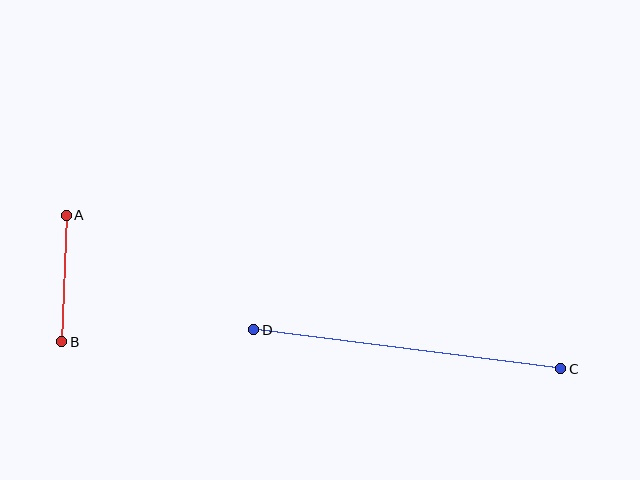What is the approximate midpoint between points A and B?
The midpoint is at approximately (64, 278) pixels.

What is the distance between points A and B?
The distance is approximately 127 pixels.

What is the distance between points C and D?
The distance is approximately 309 pixels.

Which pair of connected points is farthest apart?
Points C and D are farthest apart.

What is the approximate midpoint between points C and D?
The midpoint is at approximately (407, 349) pixels.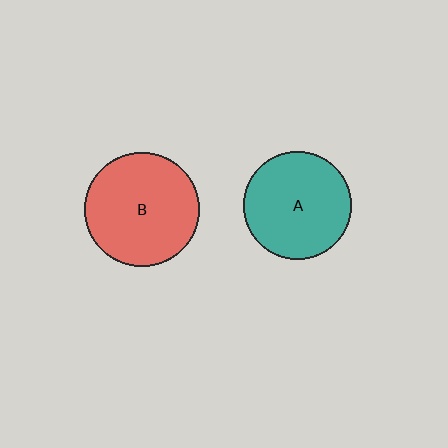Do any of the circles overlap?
No, none of the circles overlap.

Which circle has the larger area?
Circle B (red).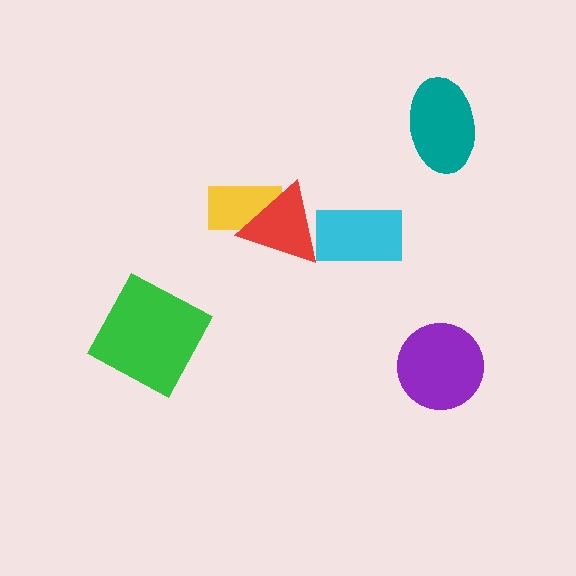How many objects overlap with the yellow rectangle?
1 object overlaps with the yellow rectangle.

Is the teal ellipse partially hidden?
No, no other shape covers it.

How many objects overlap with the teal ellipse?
0 objects overlap with the teal ellipse.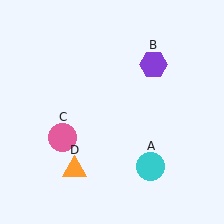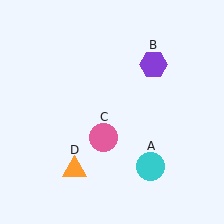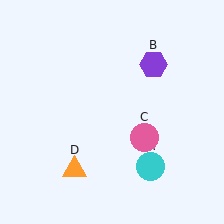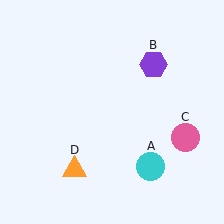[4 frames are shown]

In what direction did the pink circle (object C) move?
The pink circle (object C) moved right.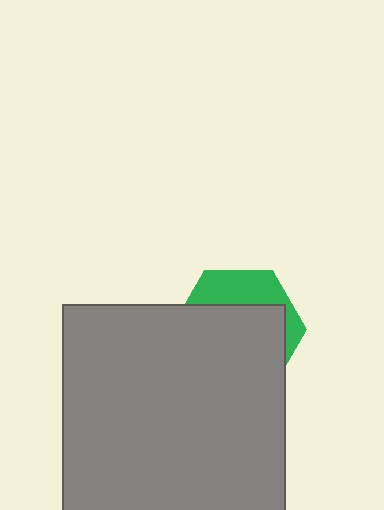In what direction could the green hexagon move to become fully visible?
The green hexagon could move up. That would shift it out from behind the gray square entirely.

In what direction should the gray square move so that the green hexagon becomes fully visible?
The gray square should move down. That is the shortest direction to clear the overlap and leave the green hexagon fully visible.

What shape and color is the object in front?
The object in front is a gray square.